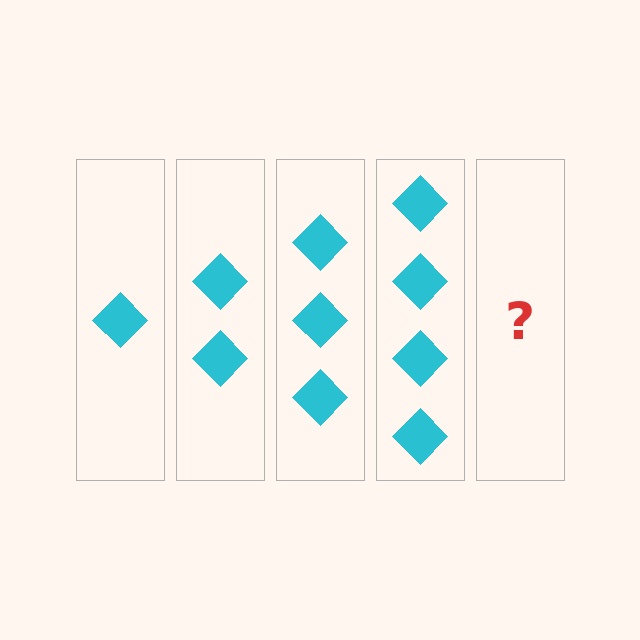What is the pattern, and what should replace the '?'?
The pattern is that each step adds one more diamond. The '?' should be 5 diamonds.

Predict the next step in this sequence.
The next step is 5 diamonds.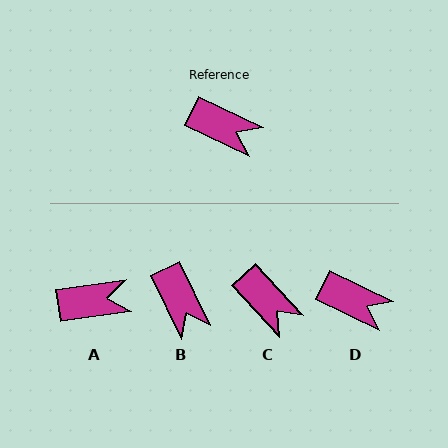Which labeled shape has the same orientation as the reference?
D.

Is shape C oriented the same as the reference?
No, it is off by about 22 degrees.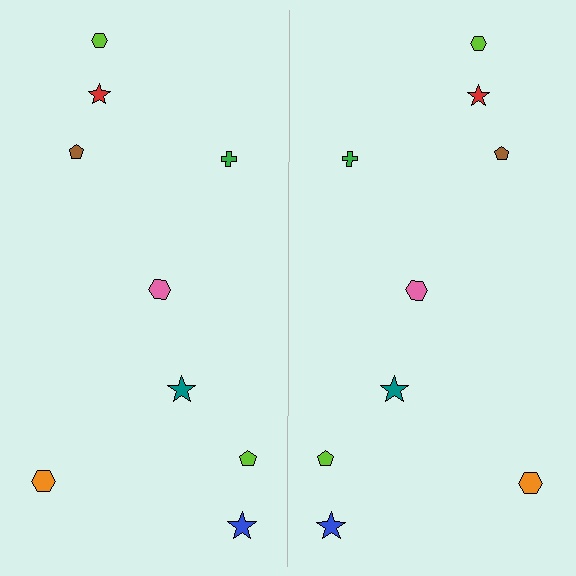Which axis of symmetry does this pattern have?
The pattern has a vertical axis of symmetry running through the center of the image.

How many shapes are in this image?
There are 18 shapes in this image.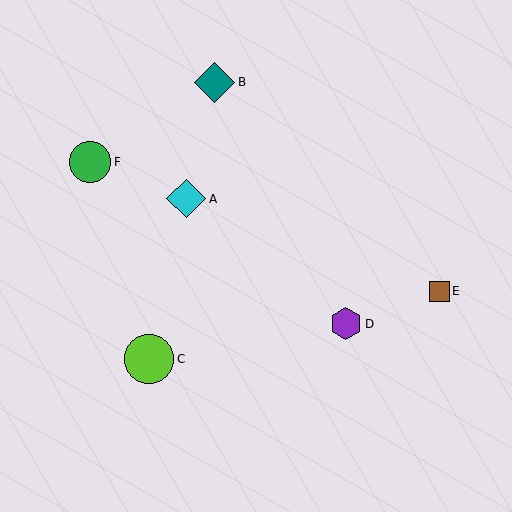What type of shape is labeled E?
Shape E is a brown square.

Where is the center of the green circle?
The center of the green circle is at (90, 162).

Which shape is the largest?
The lime circle (labeled C) is the largest.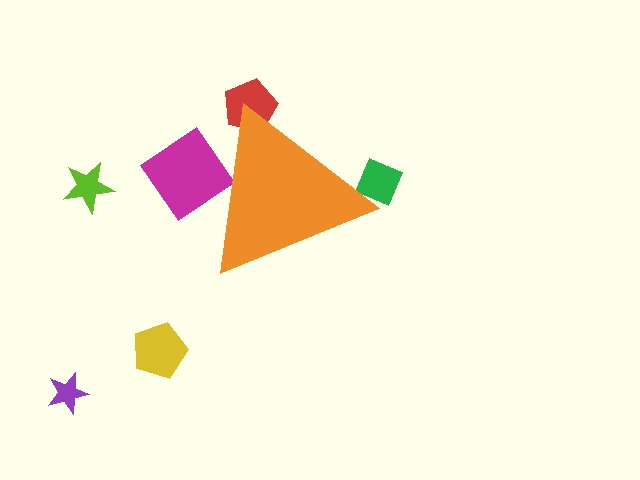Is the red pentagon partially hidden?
Yes, the red pentagon is partially hidden behind the orange triangle.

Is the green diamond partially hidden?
Yes, the green diamond is partially hidden behind the orange triangle.